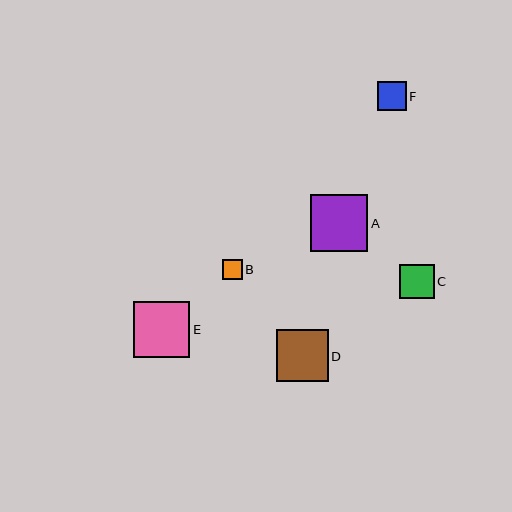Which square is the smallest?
Square B is the smallest with a size of approximately 20 pixels.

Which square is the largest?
Square A is the largest with a size of approximately 57 pixels.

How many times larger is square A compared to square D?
Square A is approximately 1.1 times the size of square D.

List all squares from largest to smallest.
From largest to smallest: A, E, D, C, F, B.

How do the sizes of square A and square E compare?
Square A and square E are approximately the same size.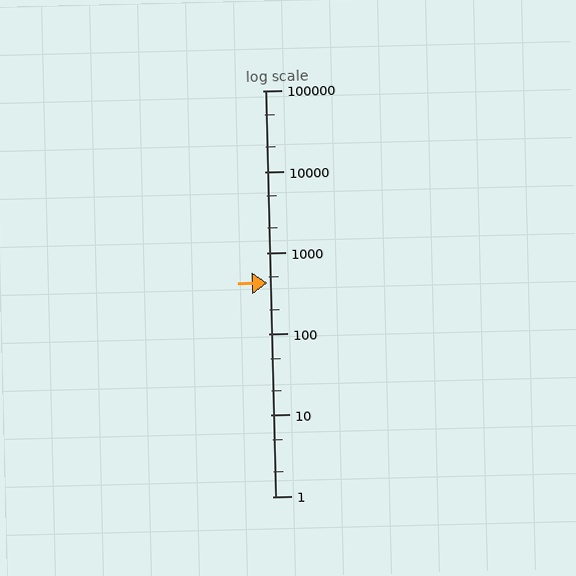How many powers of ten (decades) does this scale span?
The scale spans 5 decades, from 1 to 100000.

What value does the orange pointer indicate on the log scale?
The pointer indicates approximately 420.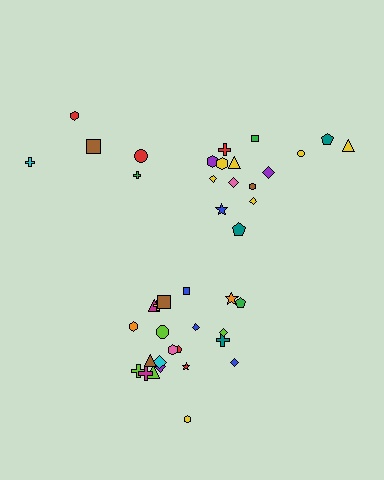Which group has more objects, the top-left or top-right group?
The top-right group.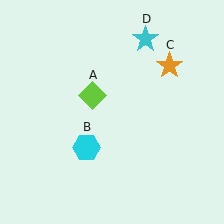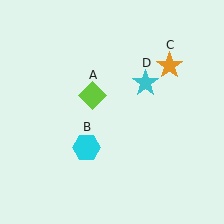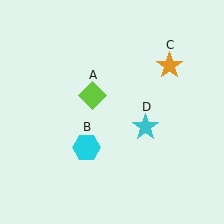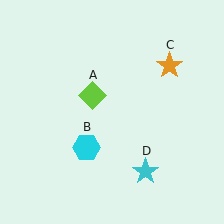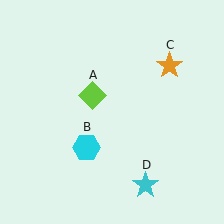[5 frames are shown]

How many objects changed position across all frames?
1 object changed position: cyan star (object D).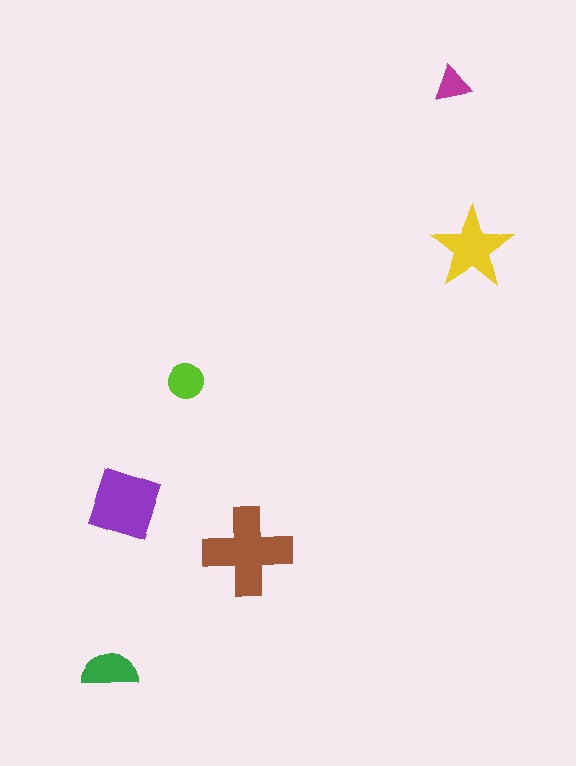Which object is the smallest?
The magenta triangle.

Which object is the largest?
The brown cross.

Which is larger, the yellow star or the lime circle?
The yellow star.